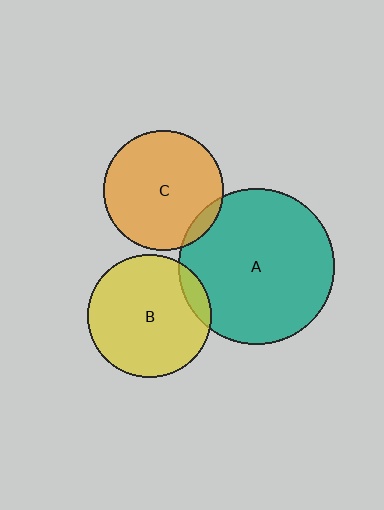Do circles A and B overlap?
Yes.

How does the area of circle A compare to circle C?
Approximately 1.7 times.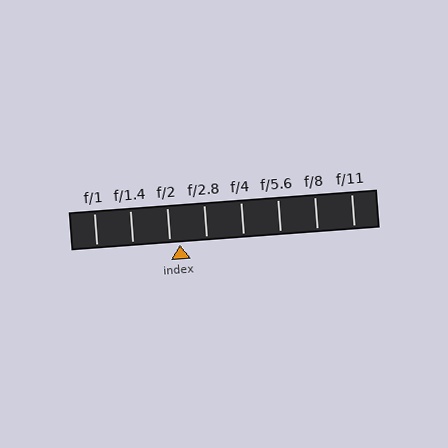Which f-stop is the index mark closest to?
The index mark is closest to f/2.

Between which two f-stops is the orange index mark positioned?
The index mark is between f/2 and f/2.8.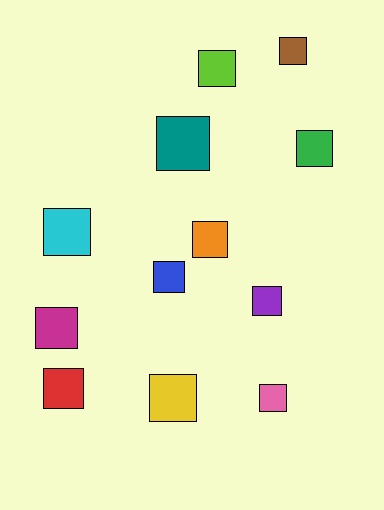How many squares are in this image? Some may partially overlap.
There are 12 squares.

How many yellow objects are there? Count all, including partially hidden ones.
There is 1 yellow object.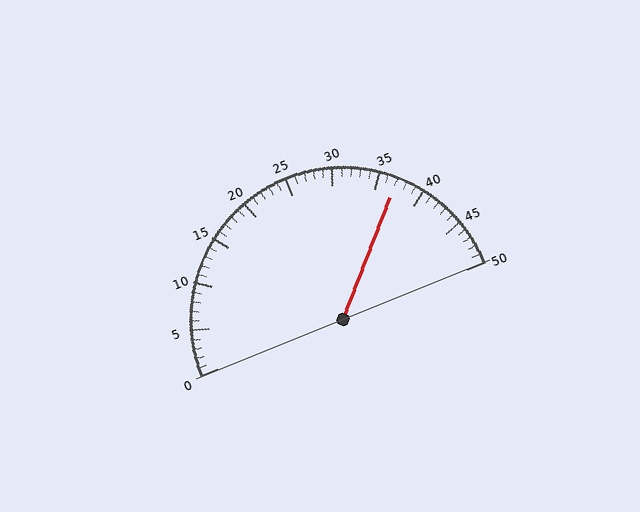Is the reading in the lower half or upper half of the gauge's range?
The reading is in the upper half of the range (0 to 50).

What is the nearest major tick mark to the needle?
The nearest major tick mark is 35.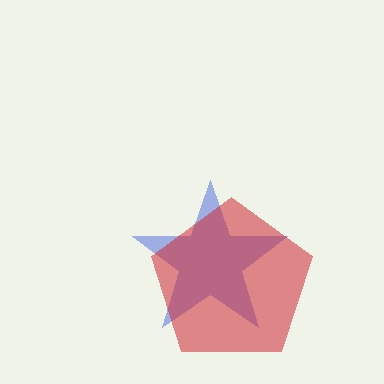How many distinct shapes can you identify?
There are 2 distinct shapes: a blue star, a red pentagon.